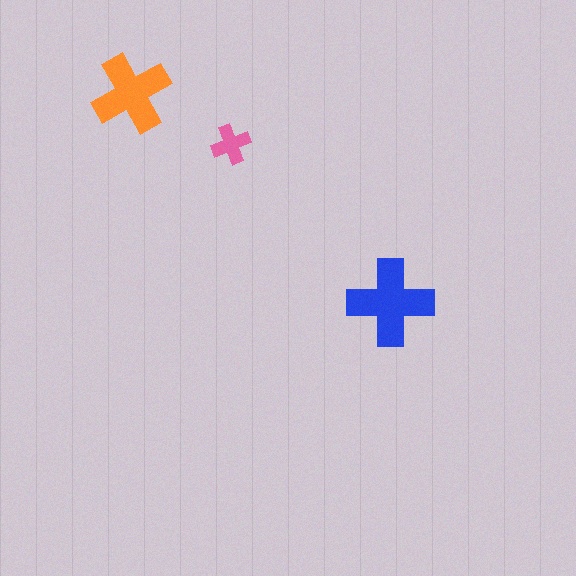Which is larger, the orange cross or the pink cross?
The orange one.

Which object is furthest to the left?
The orange cross is leftmost.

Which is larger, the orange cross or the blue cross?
The blue one.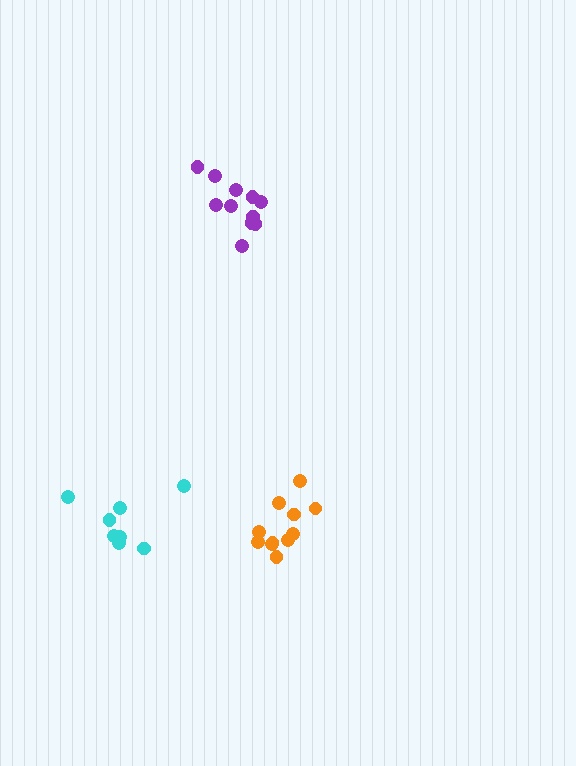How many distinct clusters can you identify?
There are 3 distinct clusters.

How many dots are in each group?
Group 1: 11 dots, Group 2: 11 dots, Group 3: 8 dots (30 total).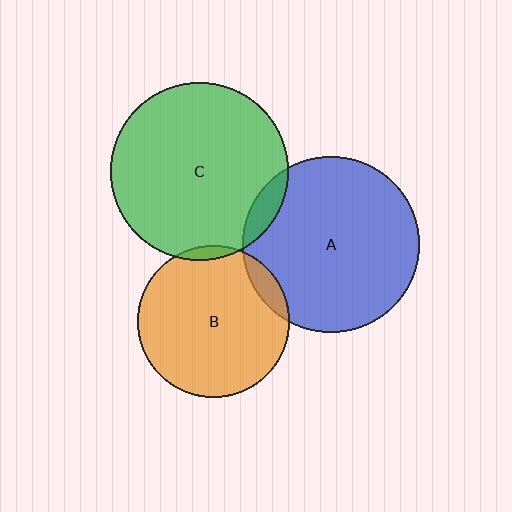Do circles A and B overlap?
Yes.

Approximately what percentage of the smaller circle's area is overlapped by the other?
Approximately 10%.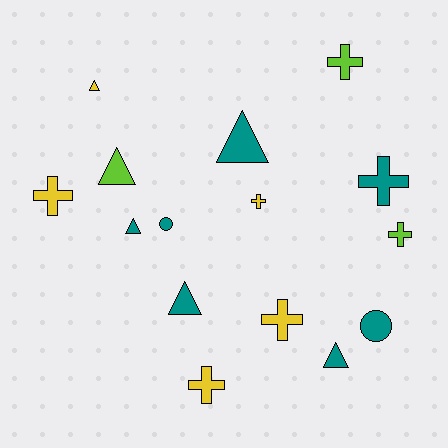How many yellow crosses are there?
There are 4 yellow crosses.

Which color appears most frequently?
Teal, with 7 objects.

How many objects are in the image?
There are 15 objects.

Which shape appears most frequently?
Cross, with 7 objects.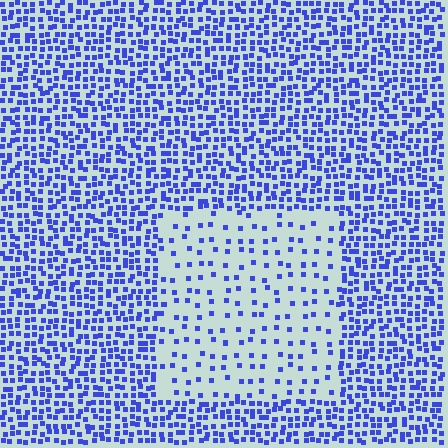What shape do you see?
I see a rectangle.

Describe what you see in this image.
The image contains small blue elements arranged at two different densities. A rectangle-shaped region is visible where the elements are less densely packed than the surrounding area.